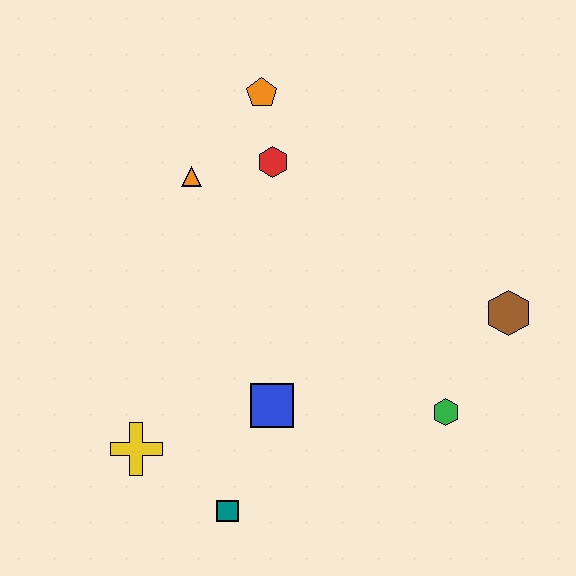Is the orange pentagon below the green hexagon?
No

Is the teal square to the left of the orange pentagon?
Yes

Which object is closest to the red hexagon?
The orange pentagon is closest to the red hexagon.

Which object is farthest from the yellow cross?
The brown hexagon is farthest from the yellow cross.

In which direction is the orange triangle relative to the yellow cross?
The orange triangle is above the yellow cross.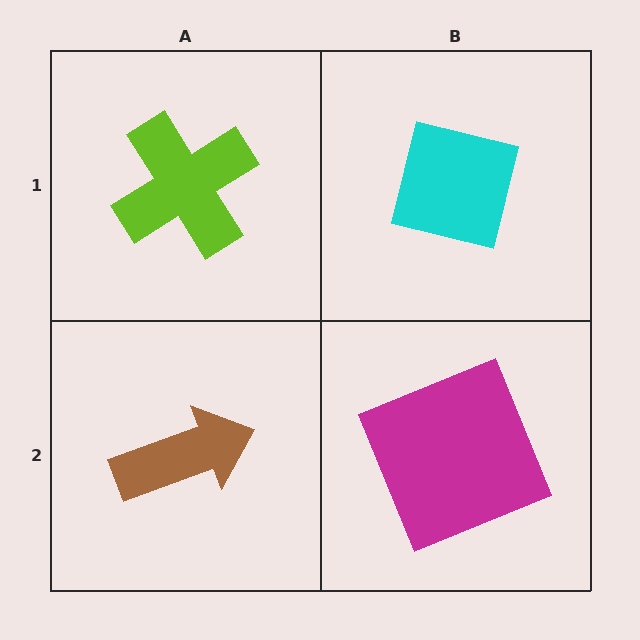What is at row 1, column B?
A cyan square.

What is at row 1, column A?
A lime cross.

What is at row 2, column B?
A magenta square.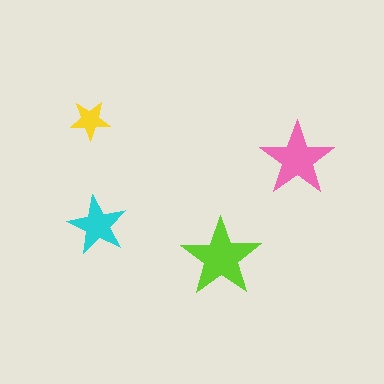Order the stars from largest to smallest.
the lime one, the pink one, the cyan one, the yellow one.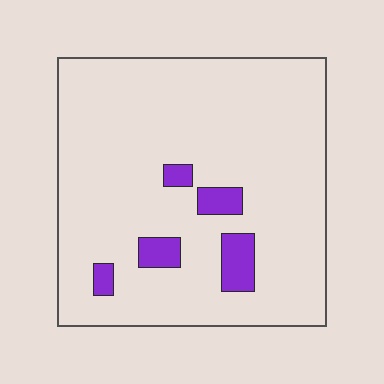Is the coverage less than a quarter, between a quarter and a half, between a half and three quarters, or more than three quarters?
Less than a quarter.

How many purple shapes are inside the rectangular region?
5.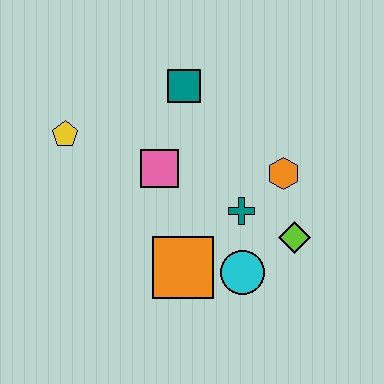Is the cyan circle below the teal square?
Yes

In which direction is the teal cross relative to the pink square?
The teal cross is to the right of the pink square.